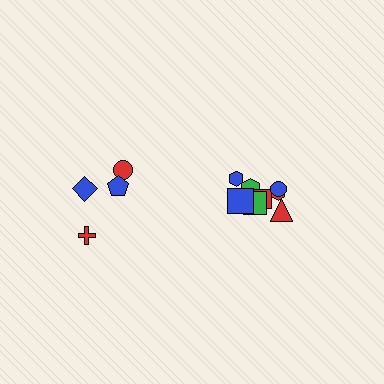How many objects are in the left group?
There are 4 objects.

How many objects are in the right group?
There are 8 objects.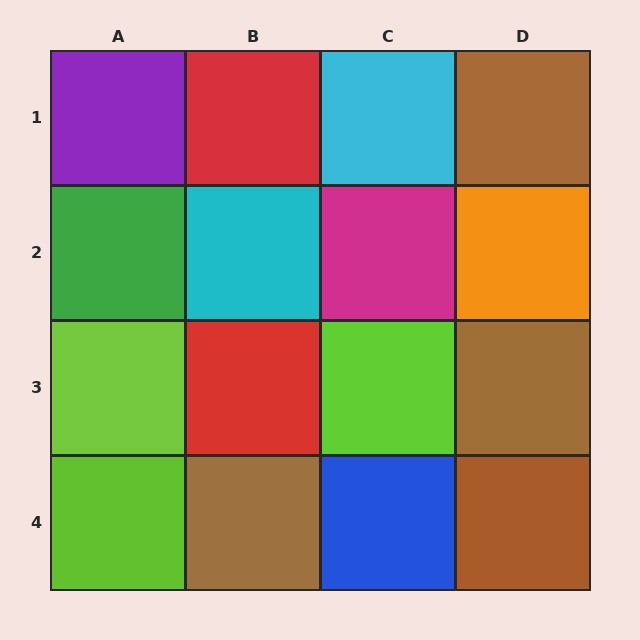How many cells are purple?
1 cell is purple.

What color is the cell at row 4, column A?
Lime.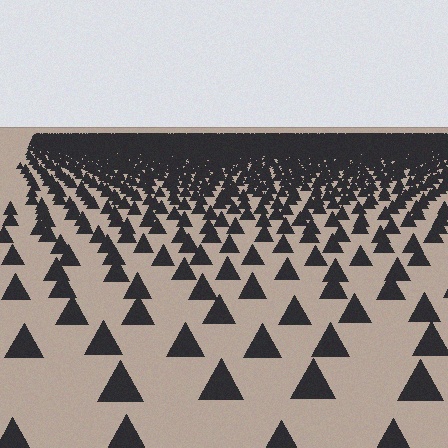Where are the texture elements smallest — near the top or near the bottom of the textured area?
Near the top.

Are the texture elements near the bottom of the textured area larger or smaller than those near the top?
Larger. Near the bottom, elements are closer to the viewer and appear at a bigger on-screen size.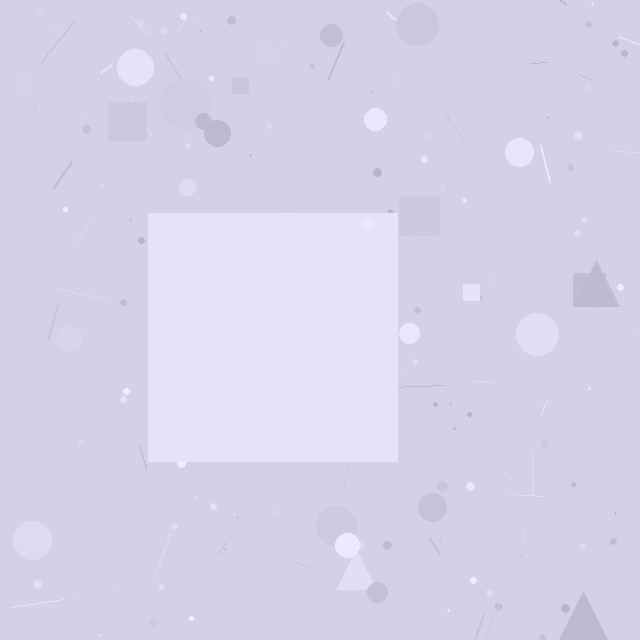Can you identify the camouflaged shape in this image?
The camouflaged shape is a square.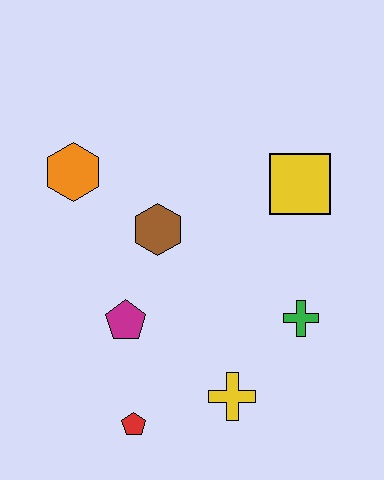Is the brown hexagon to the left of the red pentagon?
No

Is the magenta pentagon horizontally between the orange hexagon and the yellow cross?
Yes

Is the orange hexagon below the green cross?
No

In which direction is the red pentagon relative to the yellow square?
The red pentagon is below the yellow square.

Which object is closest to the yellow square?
The green cross is closest to the yellow square.